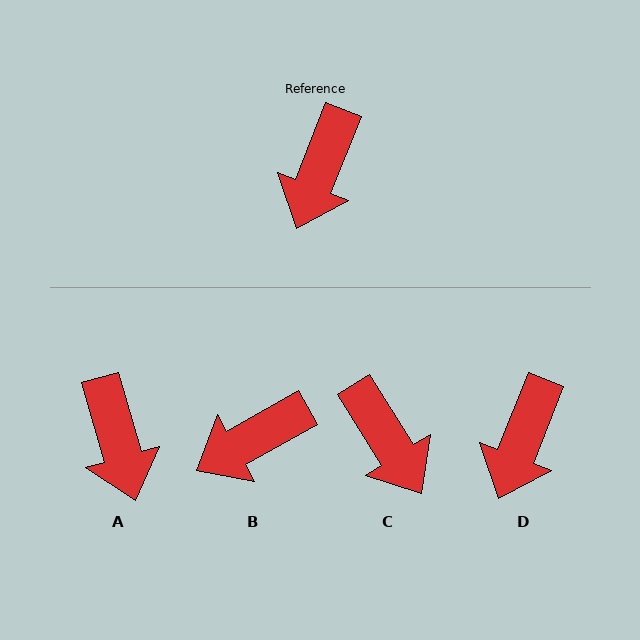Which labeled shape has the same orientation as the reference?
D.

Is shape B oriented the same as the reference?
No, it is off by about 39 degrees.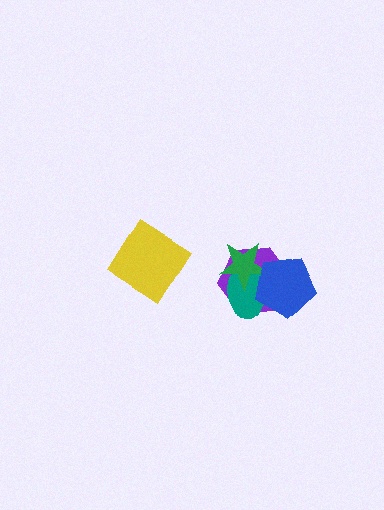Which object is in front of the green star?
The blue pentagon is in front of the green star.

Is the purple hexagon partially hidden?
Yes, it is partially covered by another shape.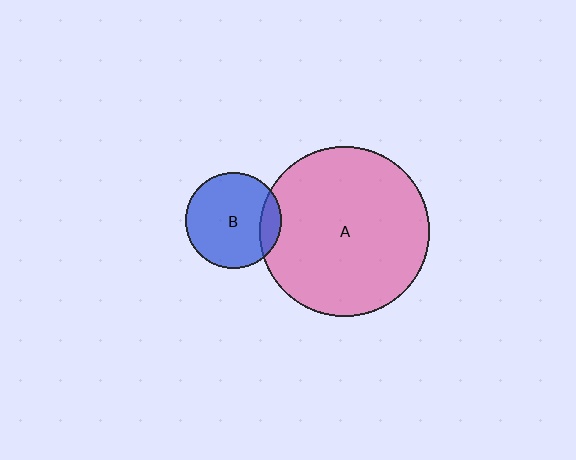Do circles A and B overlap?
Yes.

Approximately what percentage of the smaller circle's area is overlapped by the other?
Approximately 15%.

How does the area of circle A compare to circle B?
Approximately 3.1 times.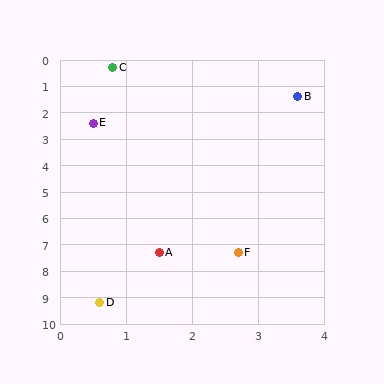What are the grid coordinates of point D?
Point D is at approximately (0.6, 9.2).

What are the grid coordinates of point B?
Point B is at approximately (3.6, 1.4).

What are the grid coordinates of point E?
Point E is at approximately (0.5, 2.4).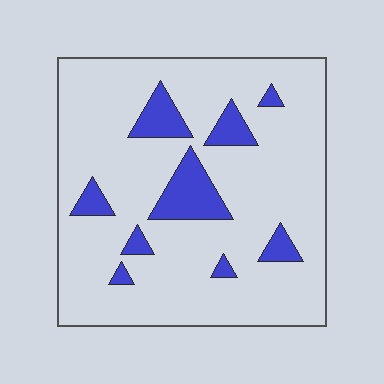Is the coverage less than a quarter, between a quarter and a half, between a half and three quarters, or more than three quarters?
Less than a quarter.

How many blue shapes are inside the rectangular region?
9.